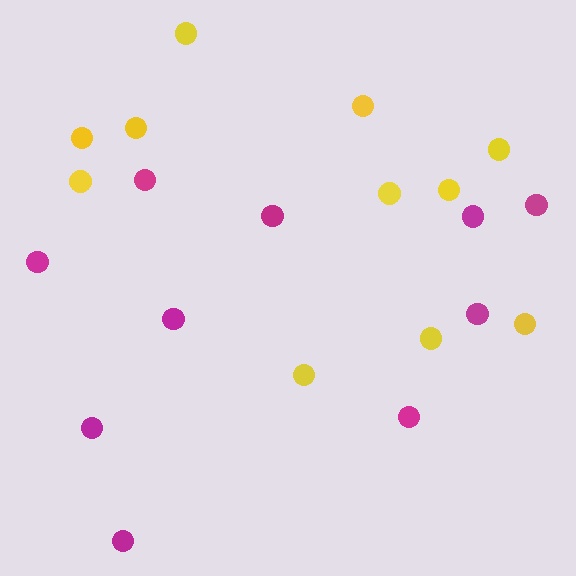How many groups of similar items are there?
There are 2 groups: one group of yellow circles (11) and one group of magenta circles (10).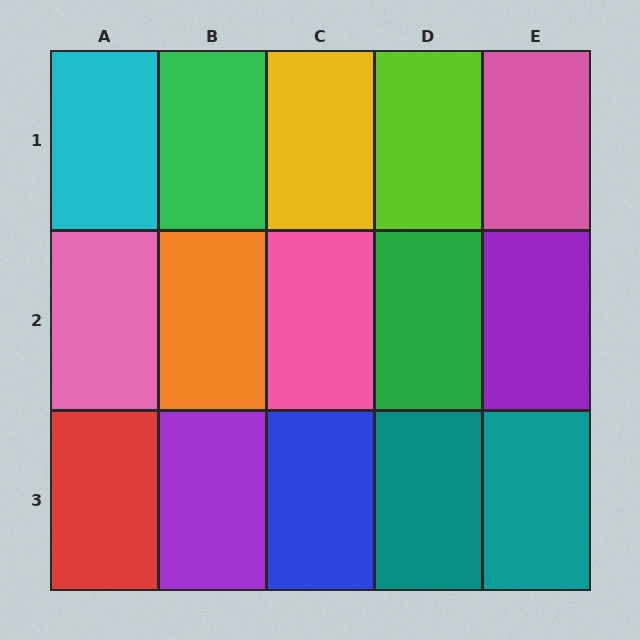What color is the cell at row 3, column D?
Teal.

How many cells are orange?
1 cell is orange.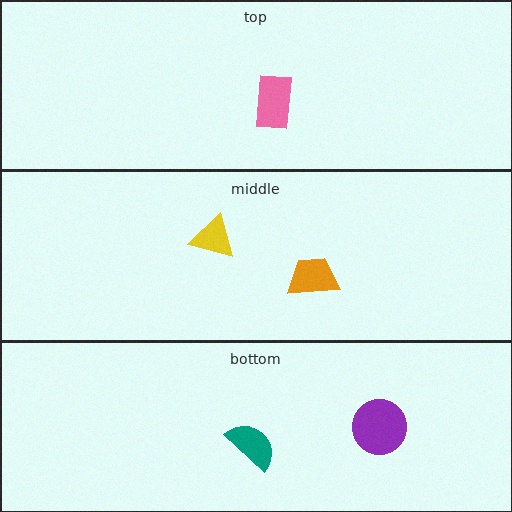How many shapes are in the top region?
1.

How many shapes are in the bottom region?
2.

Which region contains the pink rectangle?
The top region.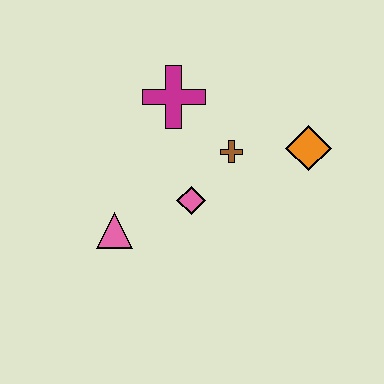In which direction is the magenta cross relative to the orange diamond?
The magenta cross is to the left of the orange diamond.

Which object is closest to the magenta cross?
The brown cross is closest to the magenta cross.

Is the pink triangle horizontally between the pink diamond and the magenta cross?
No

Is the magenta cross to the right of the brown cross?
No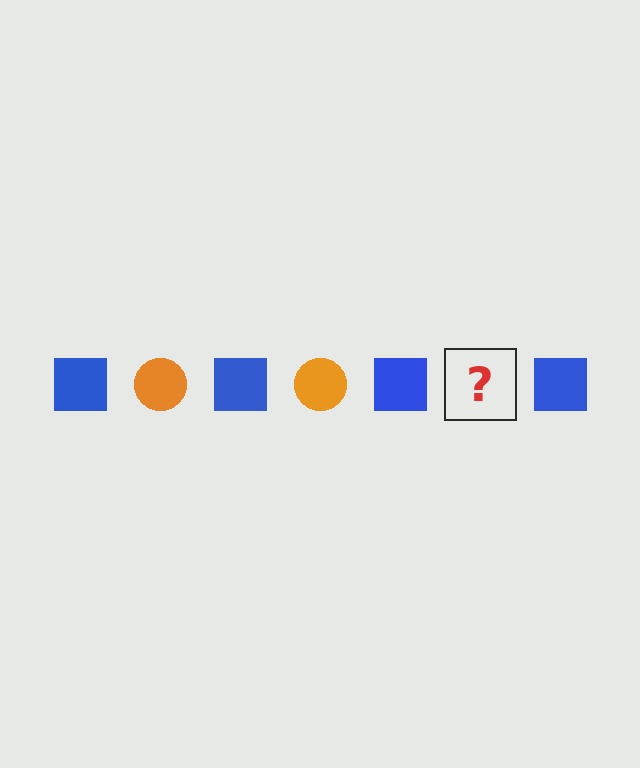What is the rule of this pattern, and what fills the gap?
The rule is that the pattern alternates between blue square and orange circle. The gap should be filled with an orange circle.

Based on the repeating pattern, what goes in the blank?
The blank should be an orange circle.